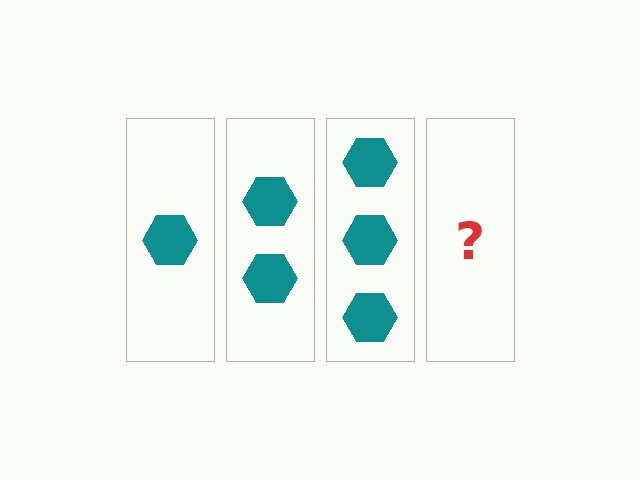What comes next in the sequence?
The next element should be 4 hexagons.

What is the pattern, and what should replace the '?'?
The pattern is that each step adds one more hexagon. The '?' should be 4 hexagons.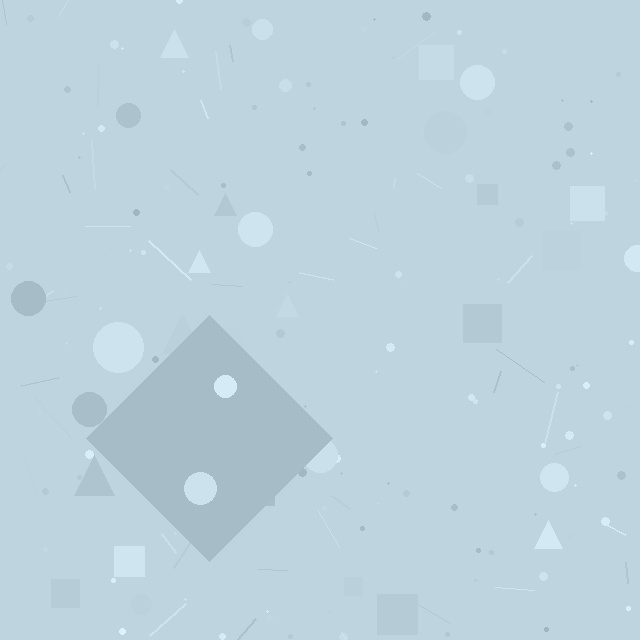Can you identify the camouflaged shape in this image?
The camouflaged shape is a diamond.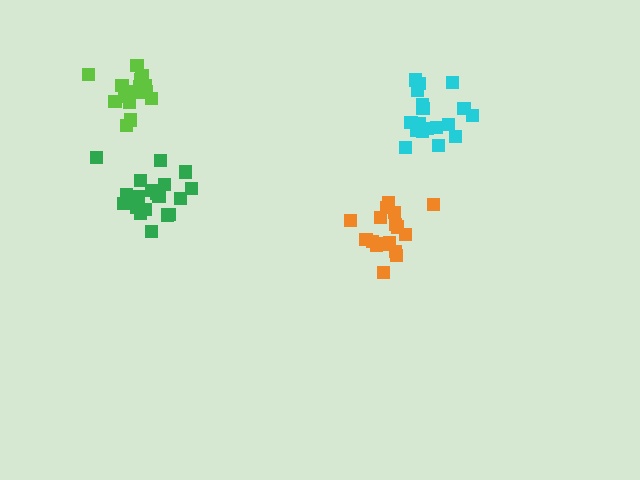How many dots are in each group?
Group 1: 19 dots, Group 2: 17 dots, Group 3: 19 dots, Group 4: 19 dots (74 total).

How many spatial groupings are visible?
There are 4 spatial groupings.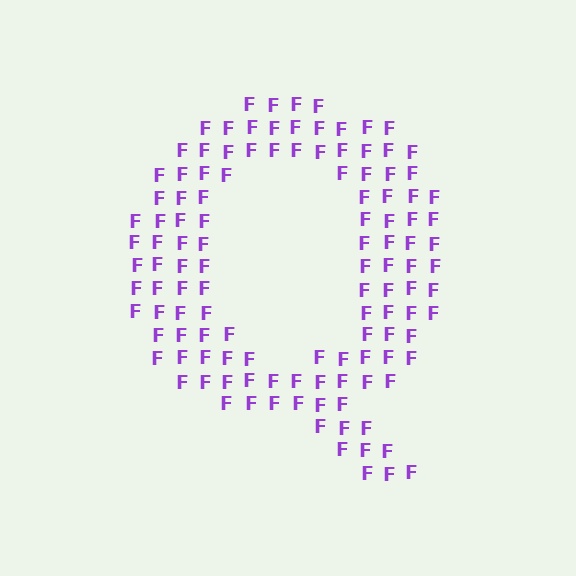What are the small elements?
The small elements are letter F's.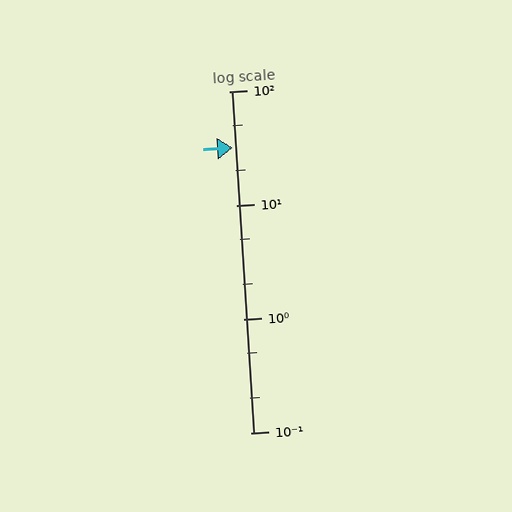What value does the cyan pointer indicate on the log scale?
The pointer indicates approximately 32.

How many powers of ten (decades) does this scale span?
The scale spans 3 decades, from 0.1 to 100.